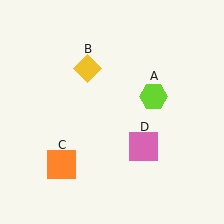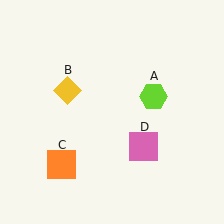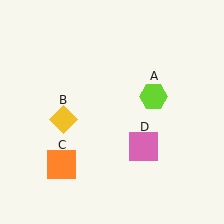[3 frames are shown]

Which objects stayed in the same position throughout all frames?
Lime hexagon (object A) and orange square (object C) and pink square (object D) remained stationary.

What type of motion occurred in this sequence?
The yellow diamond (object B) rotated counterclockwise around the center of the scene.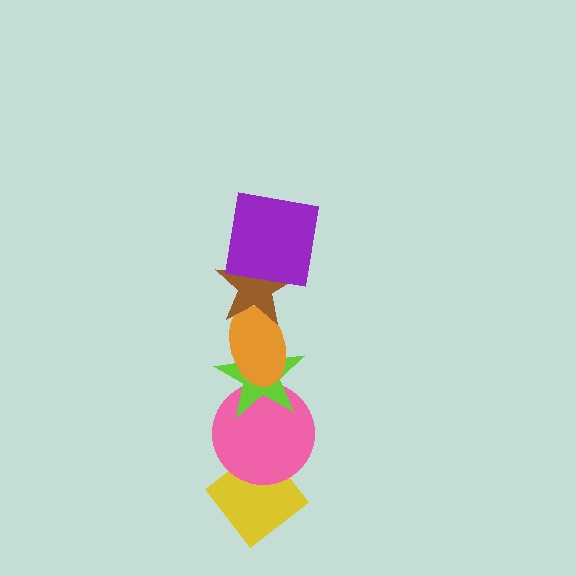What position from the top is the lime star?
The lime star is 4th from the top.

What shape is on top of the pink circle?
The lime star is on top of the pink circle.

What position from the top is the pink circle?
The pink circle is 5th from the top.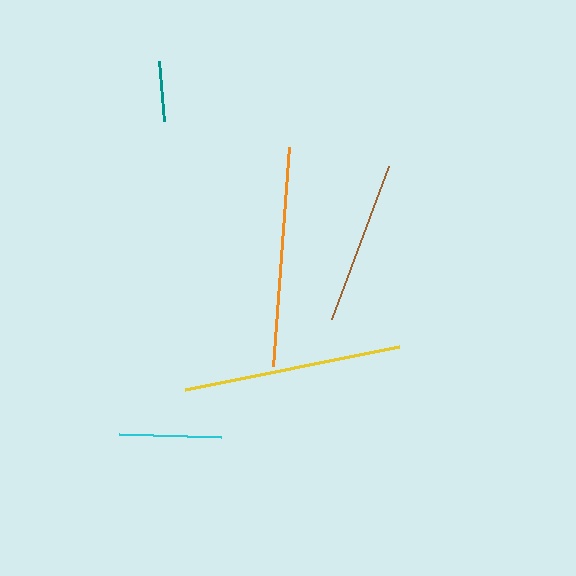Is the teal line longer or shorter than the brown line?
The brown line is longer than the teal line.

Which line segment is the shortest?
The teal line is the shortest at approximately 60 pixels.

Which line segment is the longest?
The orange line is the longest at approximately 220 pixels.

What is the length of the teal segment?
The teal segment is approximately 60 pixels long.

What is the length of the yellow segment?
The yellow segment is approximately 218 pixels long.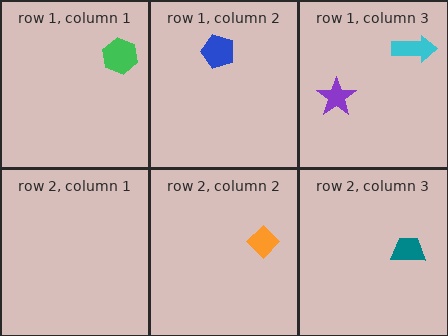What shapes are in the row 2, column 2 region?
The orange diamond.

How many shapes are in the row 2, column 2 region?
1.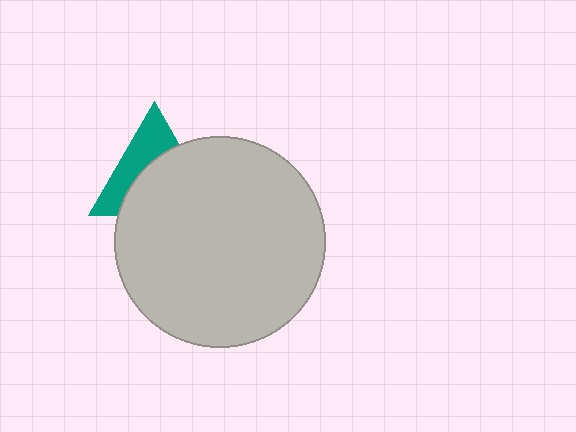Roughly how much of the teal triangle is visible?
A small part of it is visible (roughly 42%).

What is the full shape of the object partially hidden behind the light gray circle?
The partially hidden object is a teal triangle.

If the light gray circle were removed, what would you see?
You would see the complete teal triangle.